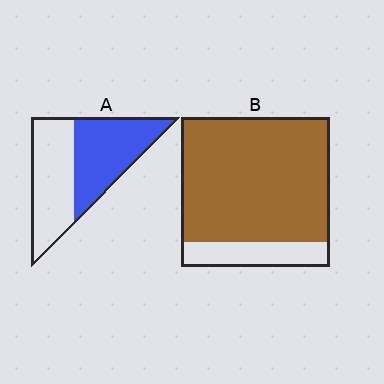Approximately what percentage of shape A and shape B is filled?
A is approximately 50% and B is approximately 85%.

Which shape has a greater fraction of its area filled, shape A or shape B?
Shape B.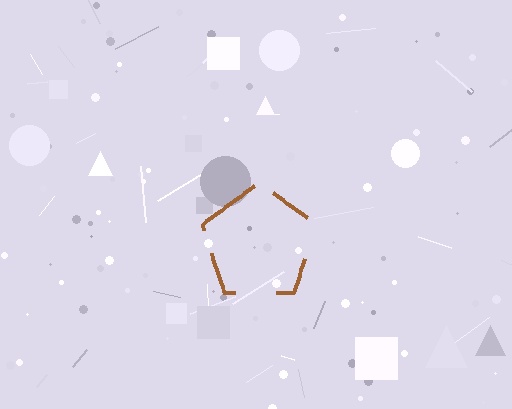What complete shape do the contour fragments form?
The contour fragments form a pentagon.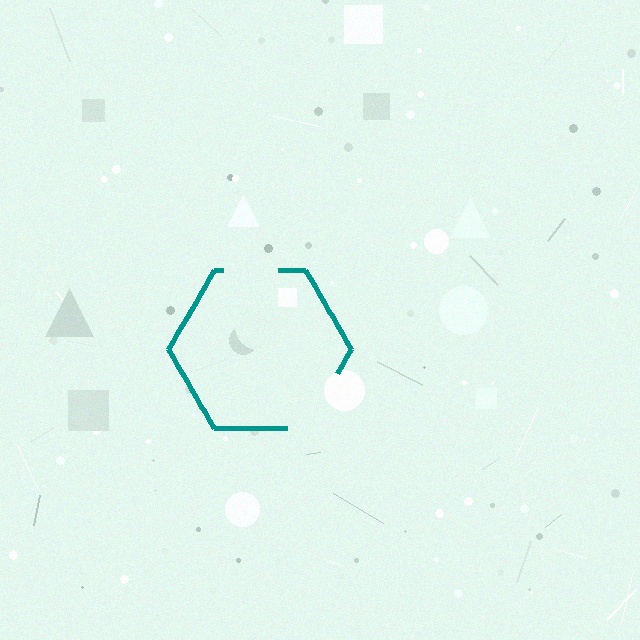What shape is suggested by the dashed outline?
The dashed outline suggests a hexagon.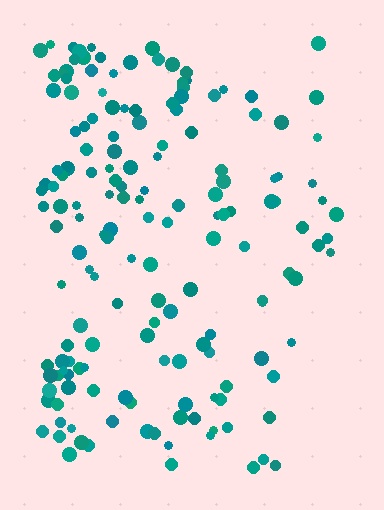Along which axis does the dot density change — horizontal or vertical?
Horizontal.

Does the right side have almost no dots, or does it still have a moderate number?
Still a moderate number, just noticeably fewer than the left.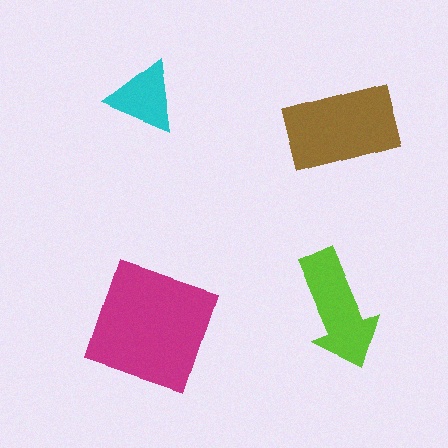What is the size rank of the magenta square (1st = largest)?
1st.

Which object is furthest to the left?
The cyan triangle is leftmost.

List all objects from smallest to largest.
The cyan triangle, the lime arrow, the brown rectangle, the magenta square.